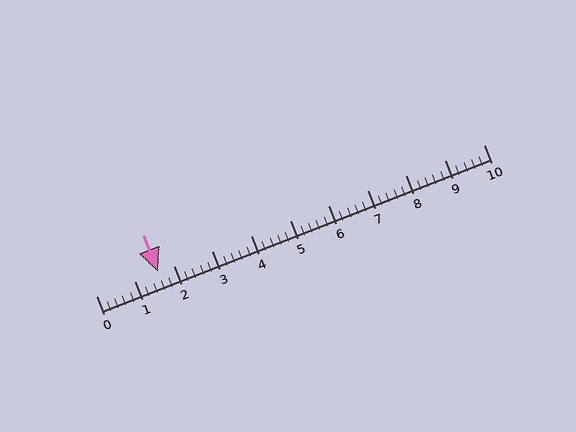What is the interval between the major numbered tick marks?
The major tick marks are spaced 1 units apart.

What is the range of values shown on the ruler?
The ruler shows values from 0 to 10.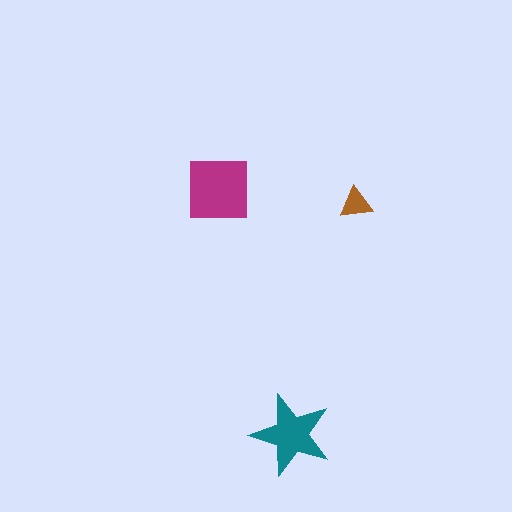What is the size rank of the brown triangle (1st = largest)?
3rd.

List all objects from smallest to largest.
The brown triangle, the teal star, the magenta square.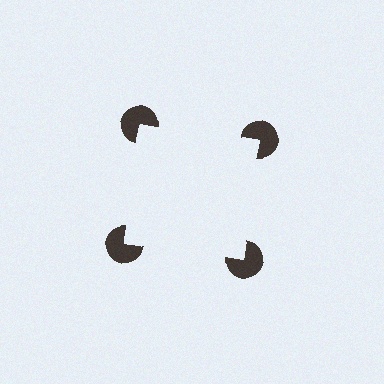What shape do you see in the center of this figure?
An illusory square — its edges are inferred from the aligned wedge cuts in the pac-man discs, not physically drawn.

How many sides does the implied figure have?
4 sides.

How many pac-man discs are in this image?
There are 4 — one at each vertex of the illusory square.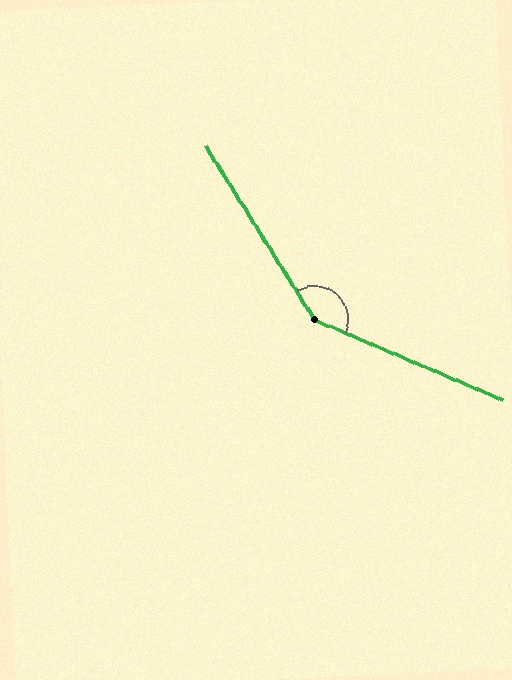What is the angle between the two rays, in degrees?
Approximately 145 degrees.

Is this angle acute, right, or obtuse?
It is obtuse.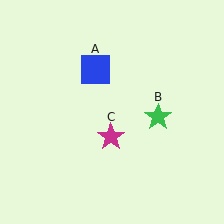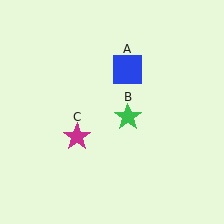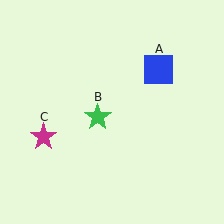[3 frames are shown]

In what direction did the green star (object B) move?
The green star (object B) moved left.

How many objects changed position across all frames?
3 objects changed position: blue square (object A), green star (object B), magenta star (object C).